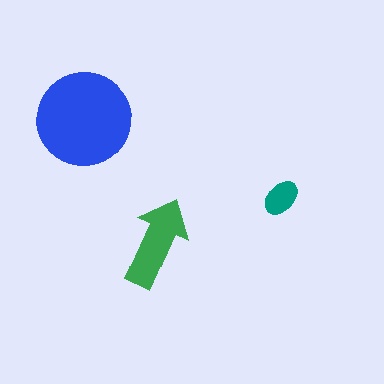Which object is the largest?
The blue circle.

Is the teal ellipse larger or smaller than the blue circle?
Smaller.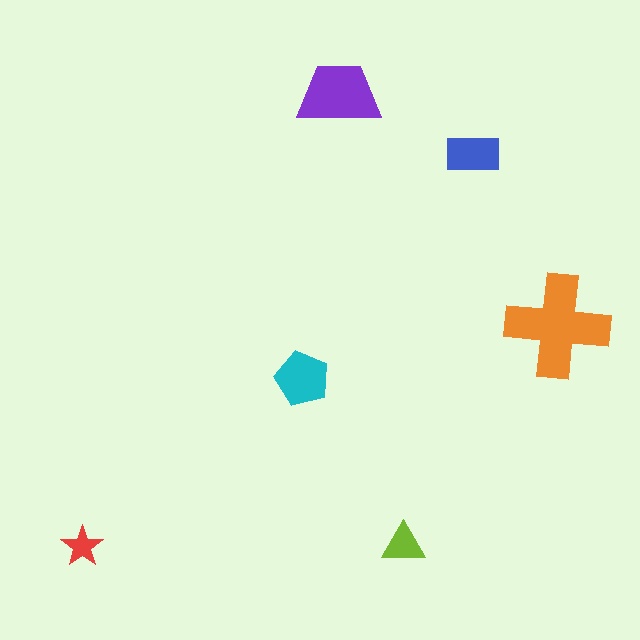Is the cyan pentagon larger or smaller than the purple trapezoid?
Smaller.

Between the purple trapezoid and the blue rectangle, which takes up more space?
The purple trapezoid.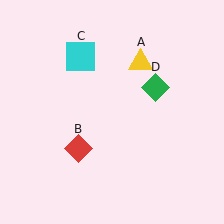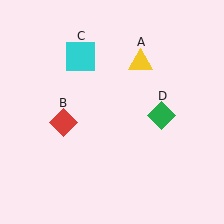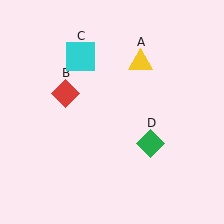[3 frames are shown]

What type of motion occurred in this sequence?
The red diamond (object B), green diamond (object D) rotated clockwise around the center of the scene.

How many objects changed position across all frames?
2 objects changed position: red diamond (object B), green diamond (object D).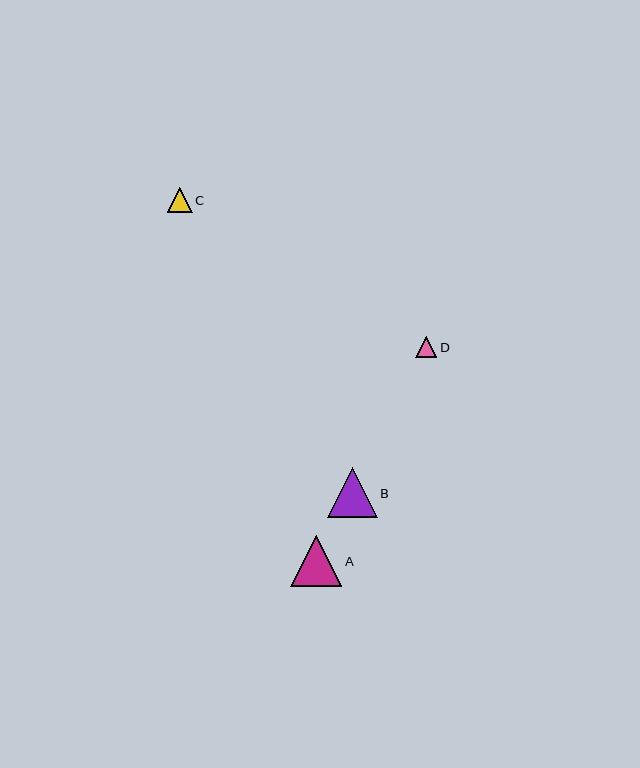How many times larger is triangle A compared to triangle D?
Triangle A is approximately 2.4 times the size of triangle D.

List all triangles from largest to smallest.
From largest to smallest: A, B, C, D.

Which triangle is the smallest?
Triangle D is the smallest with a size of approximately 21 pixels.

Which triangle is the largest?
Triangle A is the largest with a size of approximately 51 pixels.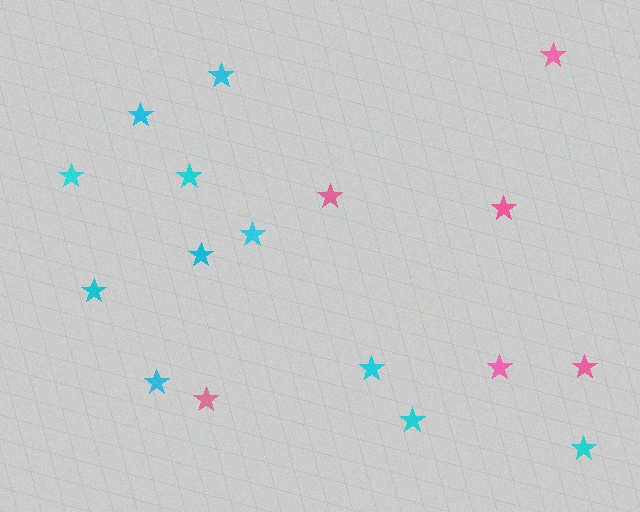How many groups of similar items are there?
There are 2 groups: one group of pink stars (6) and one group of cyan stars (11).